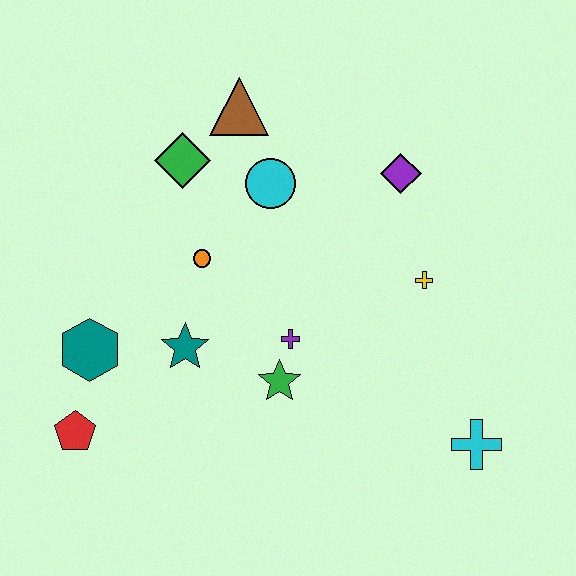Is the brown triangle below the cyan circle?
No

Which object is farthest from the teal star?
The cyan cross is farthest from the teal star.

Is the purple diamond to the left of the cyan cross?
Yes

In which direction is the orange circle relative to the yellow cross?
The orange circle is to the left of the yellow cross.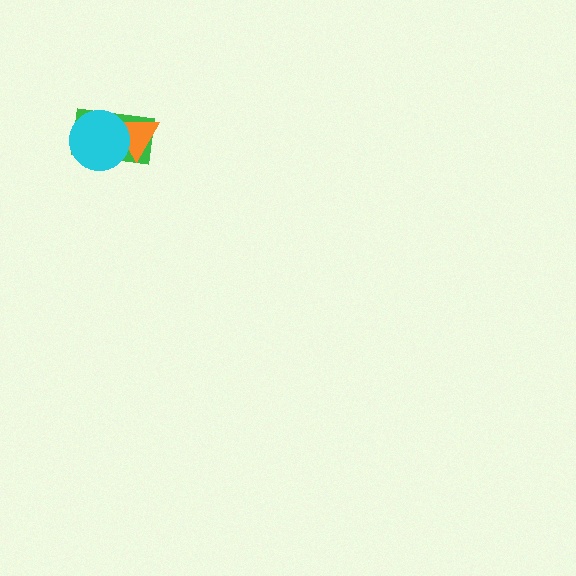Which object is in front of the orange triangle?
The cyan circle is in front of the orange triangle.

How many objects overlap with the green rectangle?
2 objects overlap with the green rectangle.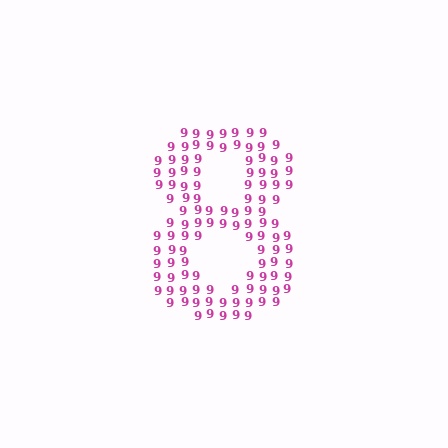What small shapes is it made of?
It is made of small digit 9's.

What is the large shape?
The large shape is the digit 8.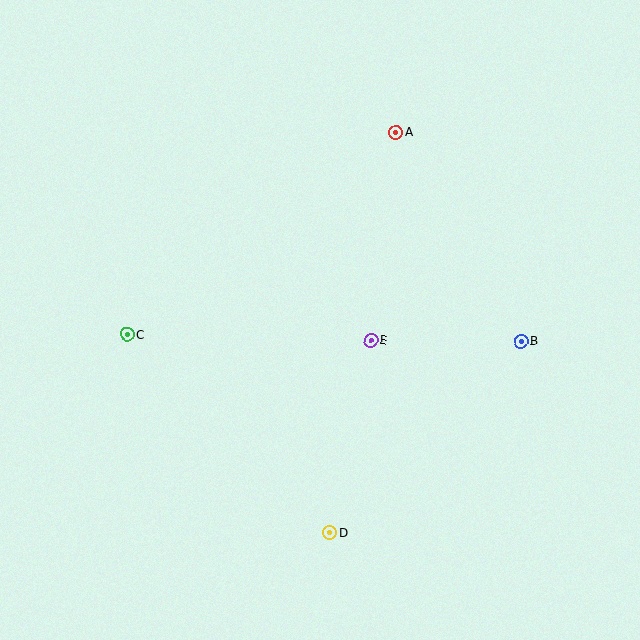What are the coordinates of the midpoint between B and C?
The midpoint between B and C is at (324, 338).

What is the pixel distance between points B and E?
The distance between B and E is 150 pixels.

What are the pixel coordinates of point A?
Point A is at (396, 132).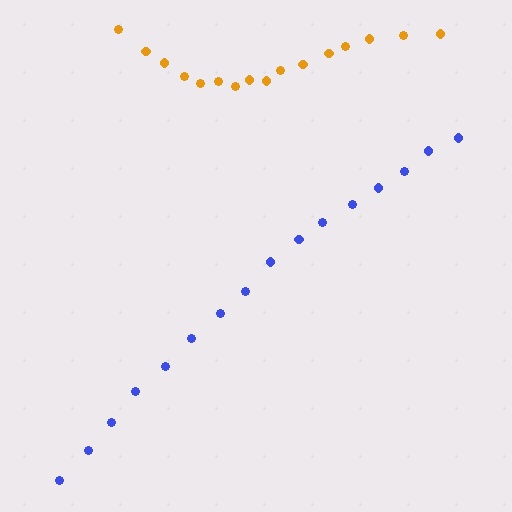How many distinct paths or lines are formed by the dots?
There are 2 distinct paths.